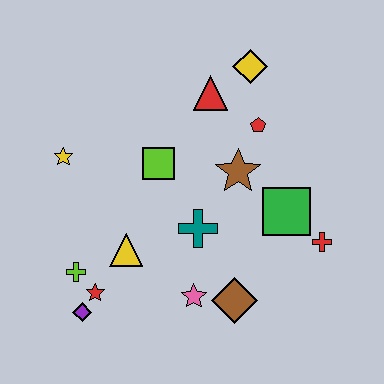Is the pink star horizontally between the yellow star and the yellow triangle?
No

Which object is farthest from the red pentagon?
The purple diamond is farthest from the red pentagon.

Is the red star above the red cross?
No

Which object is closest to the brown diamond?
The pink star is closest to the brown diamond.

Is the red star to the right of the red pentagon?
No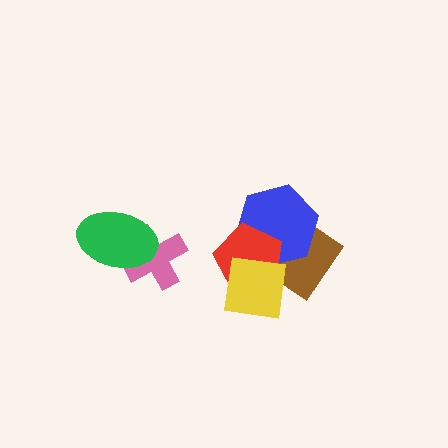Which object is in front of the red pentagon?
The yellow square is in front of the red pentagon.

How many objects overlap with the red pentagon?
3 objects overlap with the red pentagon.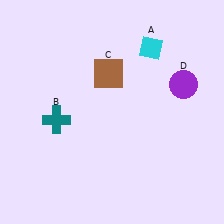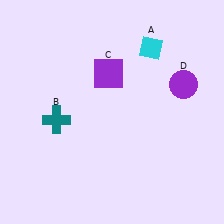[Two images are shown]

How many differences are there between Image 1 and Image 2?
There is 1 difference between the two images.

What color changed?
The square (C) changed from brown in Image 1 to purple in Image 2.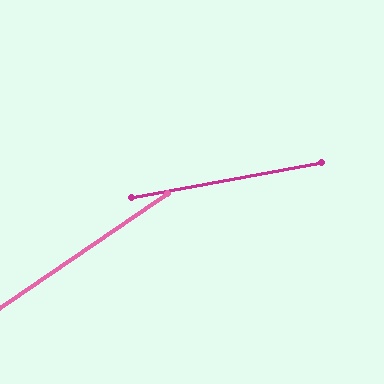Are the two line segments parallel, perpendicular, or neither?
Neither parallel nor perpendicular — they differ by about 24°.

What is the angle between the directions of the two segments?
Approximately 24 degrees.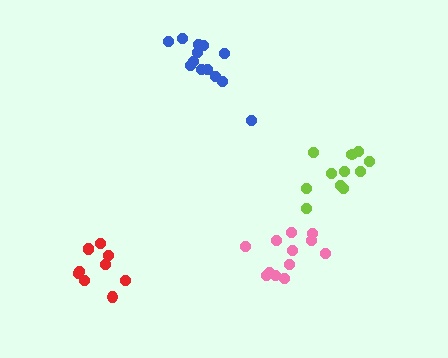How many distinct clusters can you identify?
There are 4 distinct clusters.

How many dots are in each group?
Group 1: 12 dots, Group 2: 10 dots, Group 3: 11 dots, Group 4: 13 dots (46 total).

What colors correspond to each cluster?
The clusters are colored: pink, red, lime, blue.